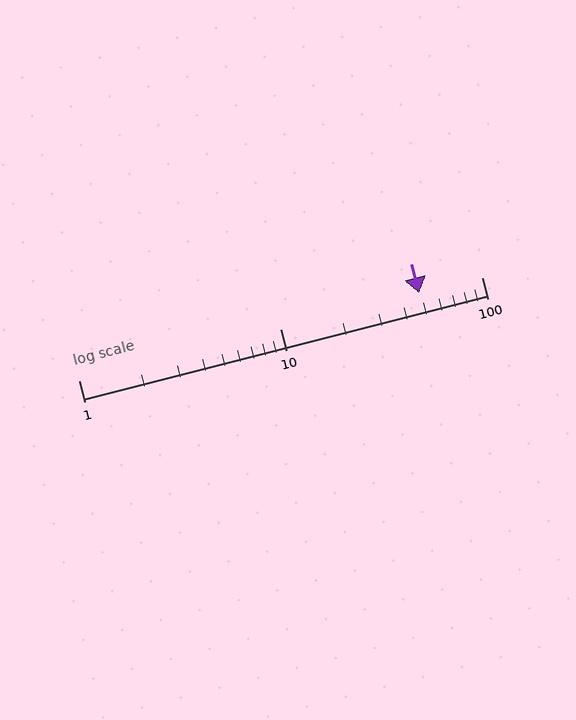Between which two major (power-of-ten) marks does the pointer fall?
The pointer is between 10 and 100.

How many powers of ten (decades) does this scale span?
The scale spans 2 decades, from 1 to 100.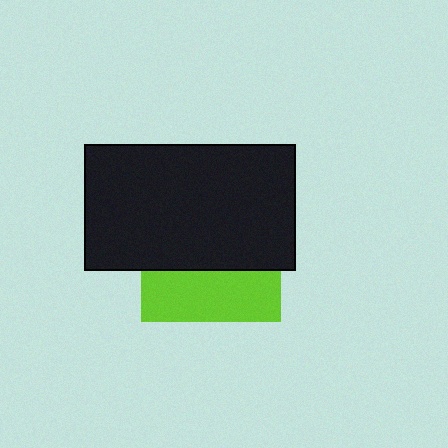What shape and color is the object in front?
The object in front is a black rectangle.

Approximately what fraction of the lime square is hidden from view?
Roughly 64% of the lime square is hidden behind the black rectangle.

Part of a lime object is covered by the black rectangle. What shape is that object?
It is a square.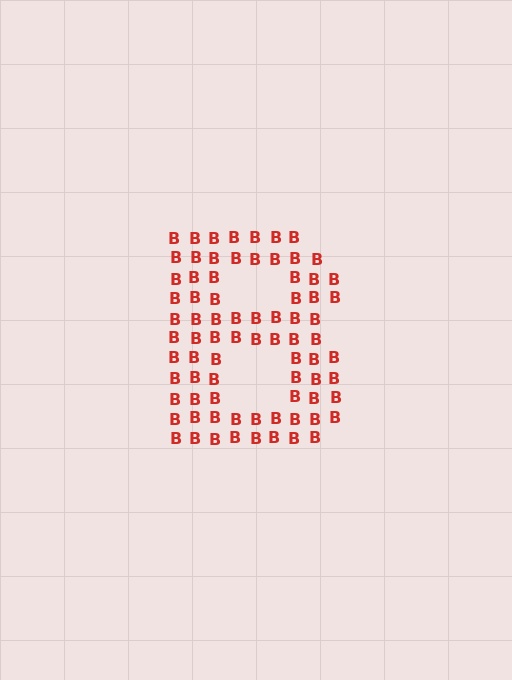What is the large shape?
The large shape is the letter B.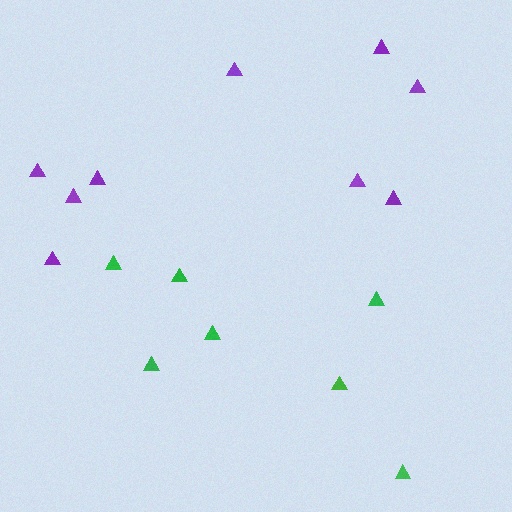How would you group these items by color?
There are 2 groups: one group of green triangles (7) and one group of purple triangles (9).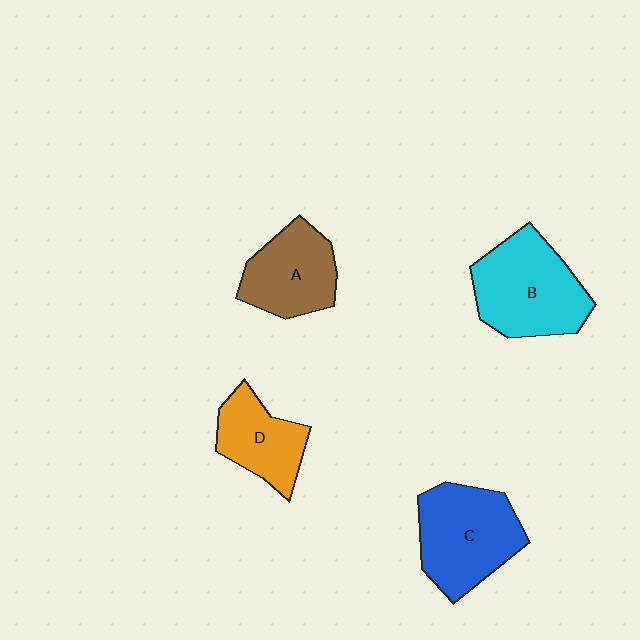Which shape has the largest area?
Shape B (cyan).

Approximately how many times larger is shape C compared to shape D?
Approximately 1.5 times.